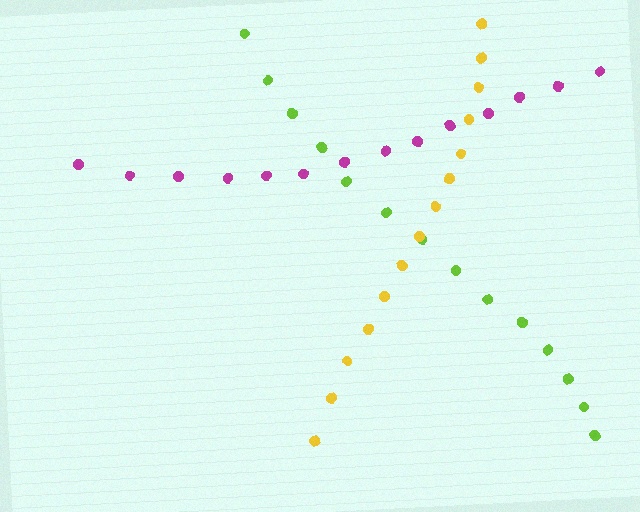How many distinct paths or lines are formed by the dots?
There are 3 distinct paths.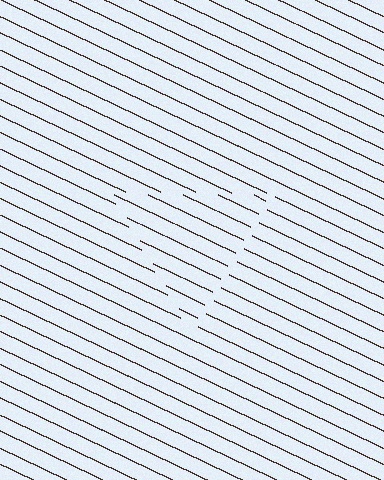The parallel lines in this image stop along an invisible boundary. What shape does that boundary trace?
An illusory triangle. The interior of the shape contains the same grating, shifted by half a period — the contour is defined by the phase discontinuity where line-ends from the inner and outer gratings abut.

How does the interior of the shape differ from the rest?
The interior of the shape contains the same grating, shifted by half a period — the contour is defined by the phase discontinuity where line-ends from the inner and outer gratings abut.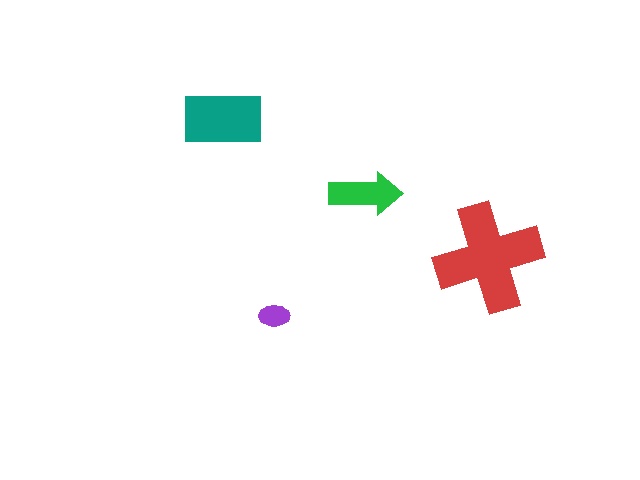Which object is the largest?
The red cross.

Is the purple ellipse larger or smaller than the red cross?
Smaller.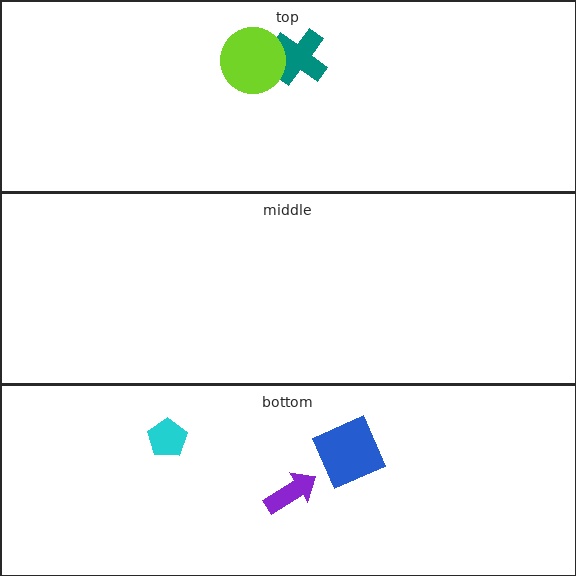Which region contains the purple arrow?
The bottom region.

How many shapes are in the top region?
2.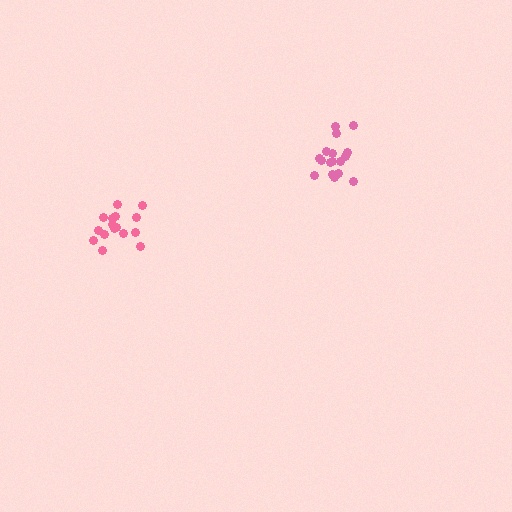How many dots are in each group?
Group 1: 16 dots, Group 2: 17 dots (33 total).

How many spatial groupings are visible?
There are 2 spatial groupings.